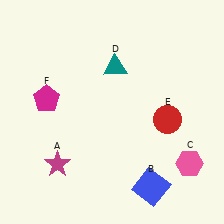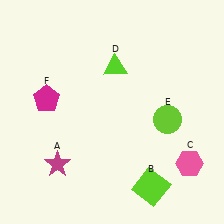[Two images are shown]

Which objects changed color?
B changed from blue to lime. D changed from teal to lime. E changed from red to lime.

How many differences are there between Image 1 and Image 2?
There are 3 differences between the two images.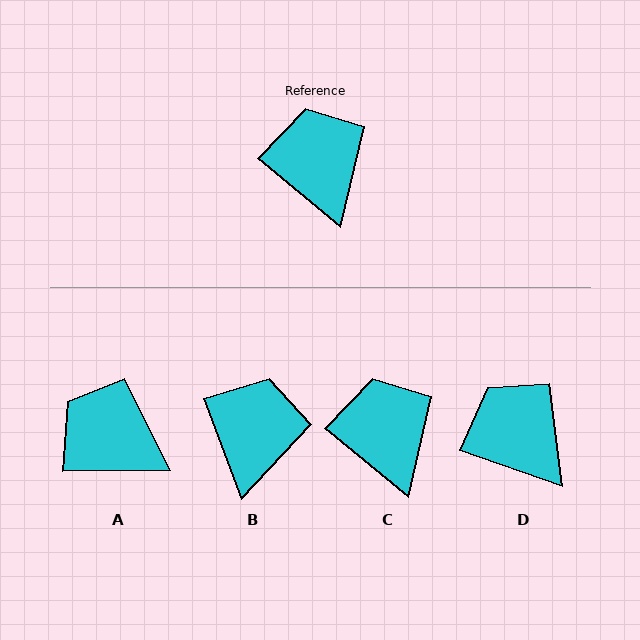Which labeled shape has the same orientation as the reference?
C.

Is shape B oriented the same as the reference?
No, it is off by about 30 degrees.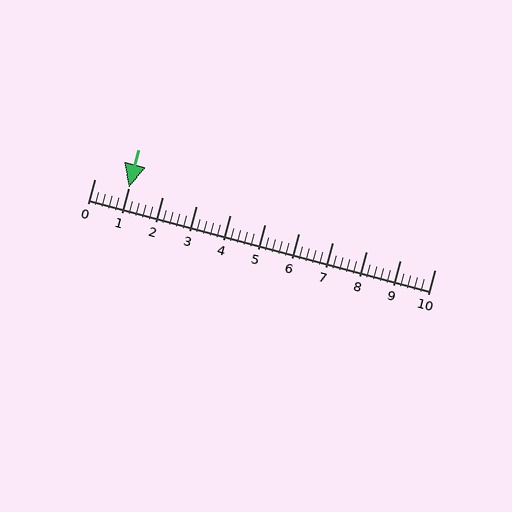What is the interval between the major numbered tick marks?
The major tick marks are spaced 1 units apart.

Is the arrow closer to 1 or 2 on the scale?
The arrow is closer to 1.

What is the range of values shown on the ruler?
The ruler shows values from 0 to 10.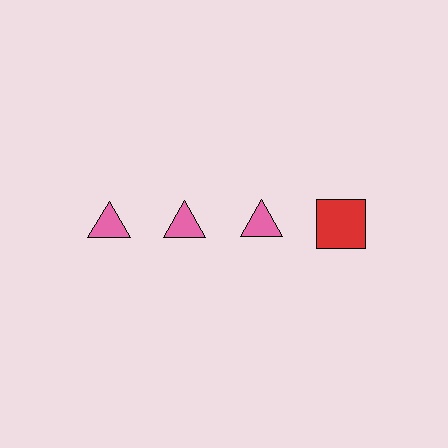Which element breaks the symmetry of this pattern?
The red square in the top row, second from right column breaks the symmetry. All other shapes are pink triangles.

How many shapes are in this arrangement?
There are 4 shapes arranged in a grid pattern.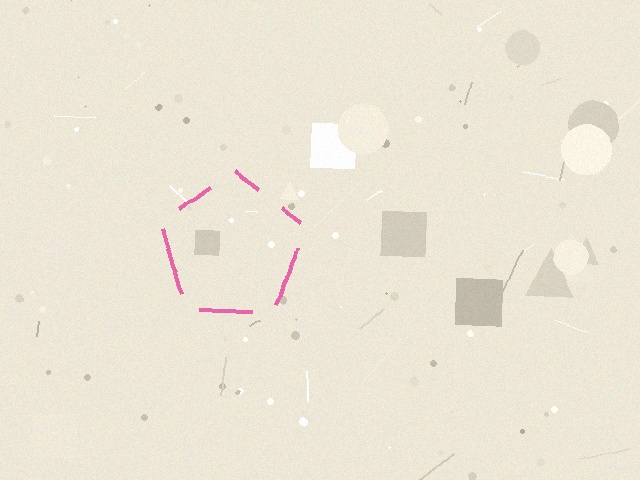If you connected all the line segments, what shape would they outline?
They would outline a pentagon.